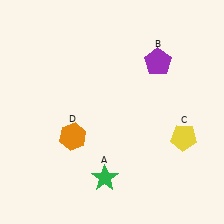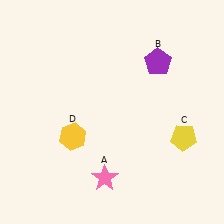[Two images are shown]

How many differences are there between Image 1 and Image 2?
There are 2 differences between the two images.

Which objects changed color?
A changed from green to pink. D changed from orange to yellow.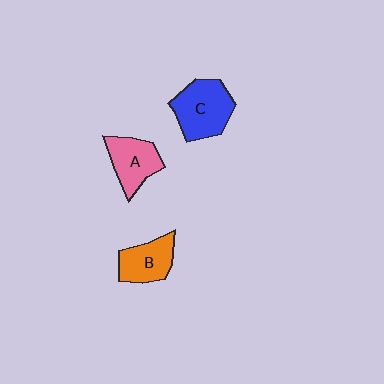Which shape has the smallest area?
Shape B (orange).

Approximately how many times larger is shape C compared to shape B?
Approximately 1.4 times.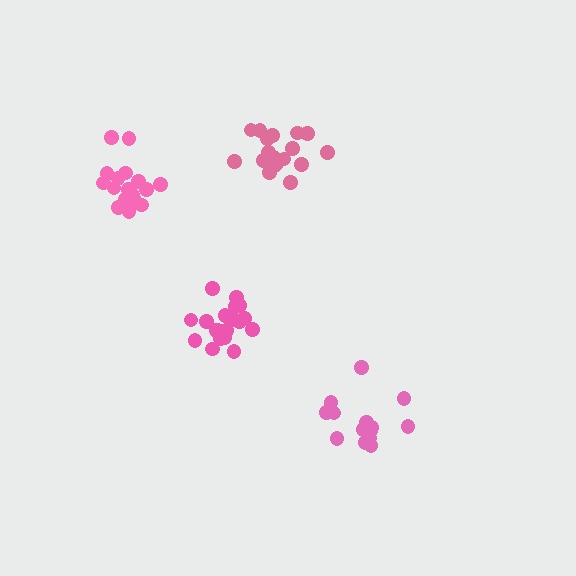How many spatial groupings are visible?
There are 4 spatial groupings.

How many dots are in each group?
Group 1: 19 dots, Group 2: 18 dots, Group 3: 18 dots, Group 4: 14 dots (69 total).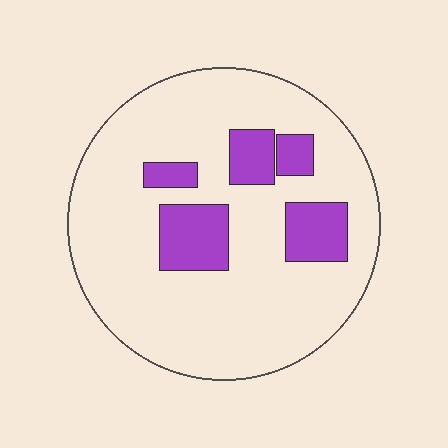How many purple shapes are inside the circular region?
5.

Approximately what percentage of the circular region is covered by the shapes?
Approximately 20%.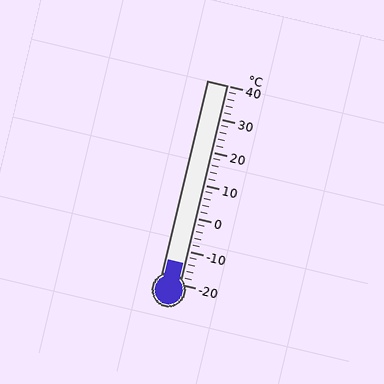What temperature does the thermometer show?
The thermometer shows approximately -14°C.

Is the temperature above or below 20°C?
The temperature is below 20°C.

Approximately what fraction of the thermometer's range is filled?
The thermometer is filled to approximately 10% of its range.